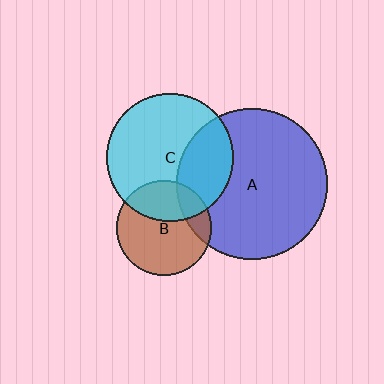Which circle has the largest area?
Circle A (blue).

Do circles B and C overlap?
Yes.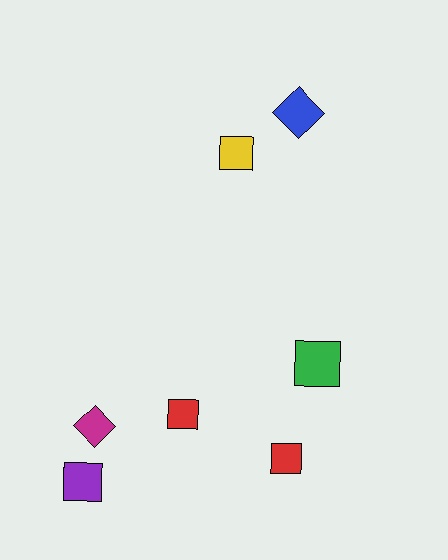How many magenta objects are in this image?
There is 1 magenta object.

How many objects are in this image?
There are 7 objects.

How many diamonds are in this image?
There are 2 diamonds.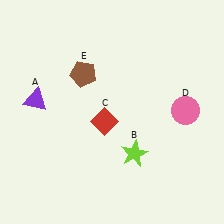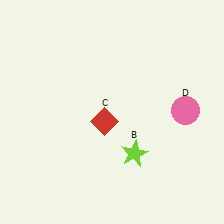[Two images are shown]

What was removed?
The brown pentagon (E), the purple triangle (A) were removed in Image 2.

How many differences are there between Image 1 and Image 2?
There are 2 differences between the two images.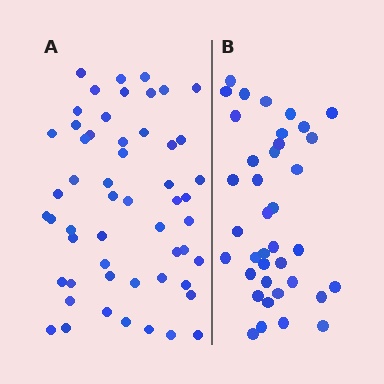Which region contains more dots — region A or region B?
Region A (the left region) has more dots.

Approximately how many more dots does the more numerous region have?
Region A has approximately 15 more dots than region B.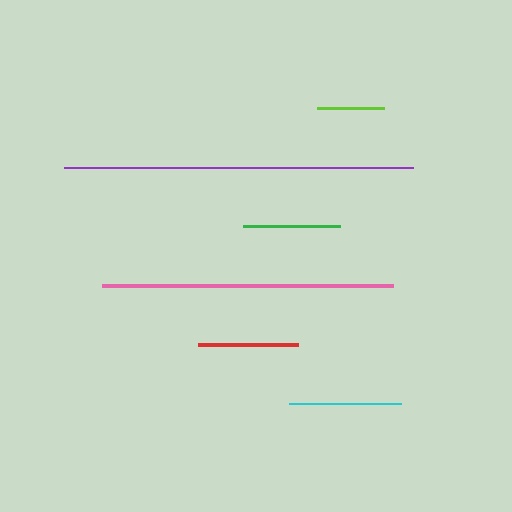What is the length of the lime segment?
The lime segment is approximately 66 pixels long.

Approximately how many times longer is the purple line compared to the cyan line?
The purple line is approximately 3.1 times the length of the cyan line.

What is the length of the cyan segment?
The cyan segment is approximately 112 pixels long.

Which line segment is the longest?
The purple line is the longest at approximately 349 pixels.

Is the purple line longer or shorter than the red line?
The purple line is longer than the red line.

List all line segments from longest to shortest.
From longest to shortest: purple, pink, cyan, red, green, lime.